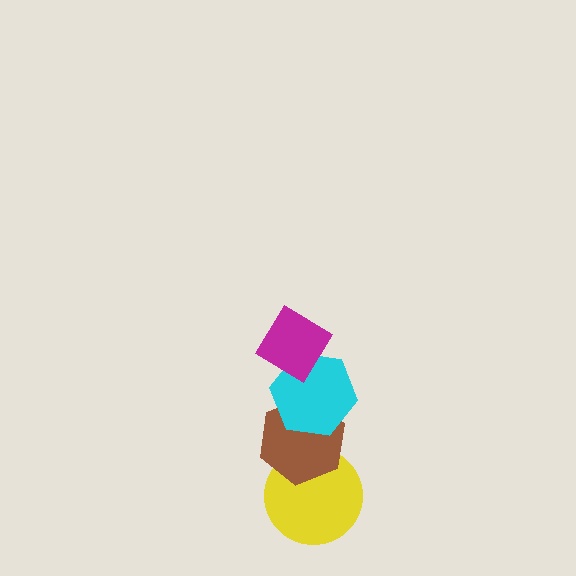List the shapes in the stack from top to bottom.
From top to bottom: the magenta diamond, the cyan hexagon, the brown hexagon, the yellow circle.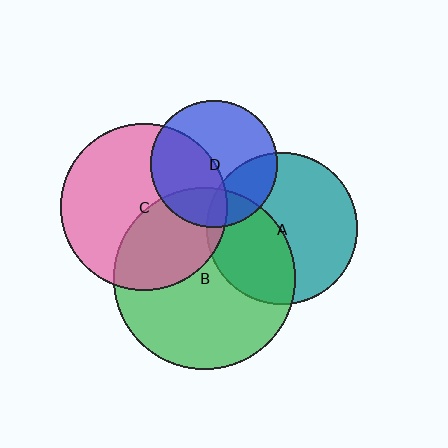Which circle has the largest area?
Circle B (green).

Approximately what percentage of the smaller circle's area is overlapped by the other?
Approximately 45%.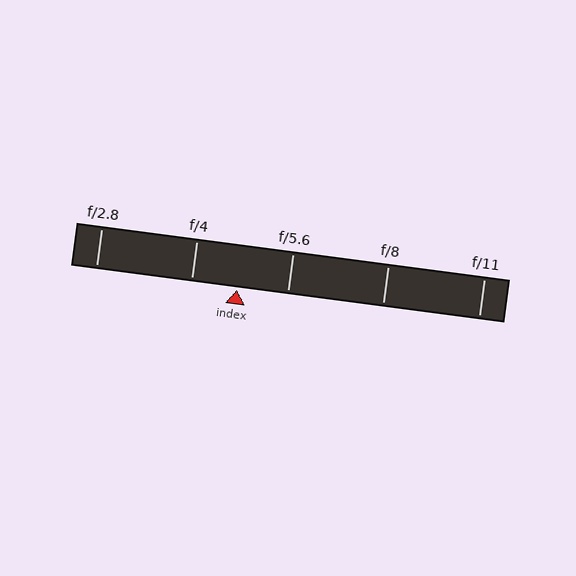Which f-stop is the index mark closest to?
The index mark is closest to f/4.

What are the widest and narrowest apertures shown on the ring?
The widest aperture shown is f/2.8 and the narrowest is f/11.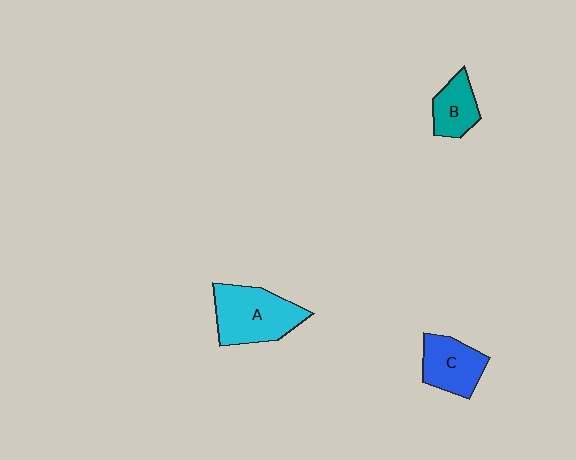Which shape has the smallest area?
Shape B (teal).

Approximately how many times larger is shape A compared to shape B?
Approximately 1.9 times.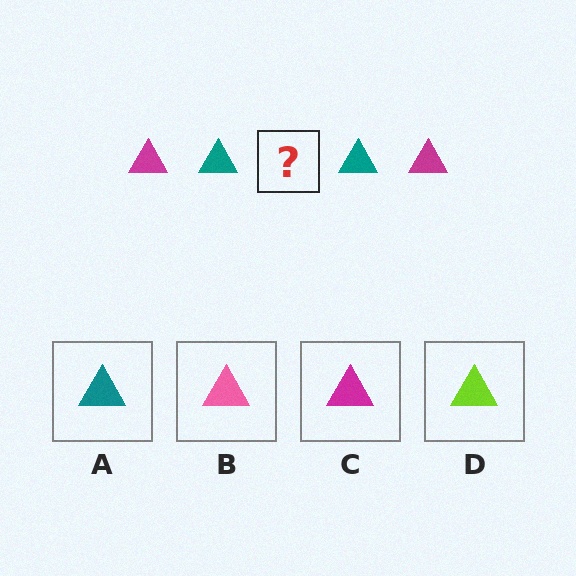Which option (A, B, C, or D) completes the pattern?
C.